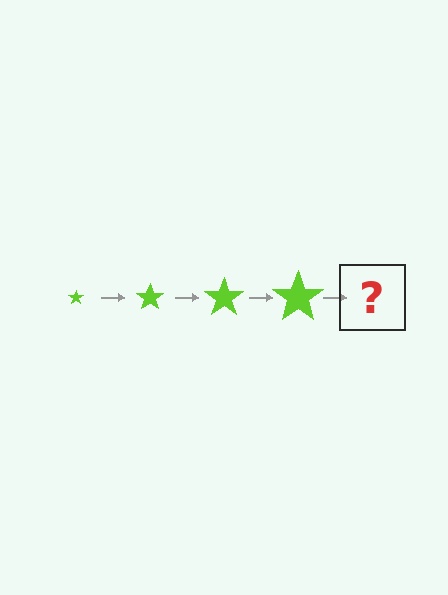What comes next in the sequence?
The next element should be a lime star, larger than the previous one.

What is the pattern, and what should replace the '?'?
The pattern is that the star gets progressively larger each step. The '?' should be a lime star, larger than the previous one.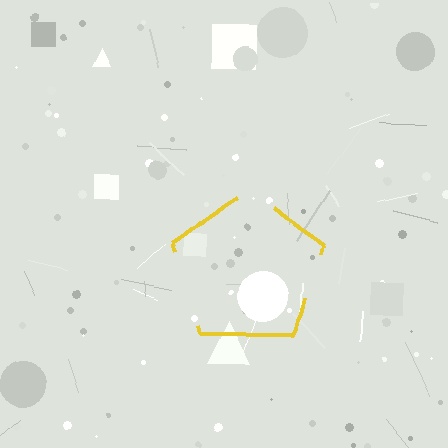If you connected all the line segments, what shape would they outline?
They would outline a pentagon.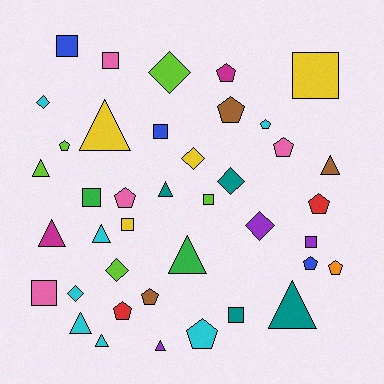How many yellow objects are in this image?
There are 4 yellow objects.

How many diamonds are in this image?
There are 7 diamonds.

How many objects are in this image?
There are 40 objects.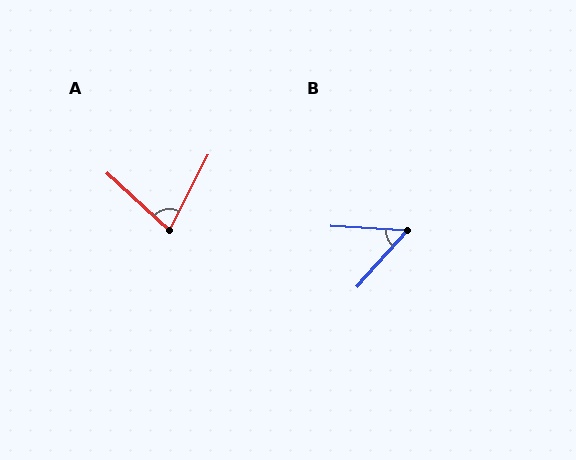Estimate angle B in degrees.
Approximately 52 degrees.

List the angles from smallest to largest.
B (52°), A (74°).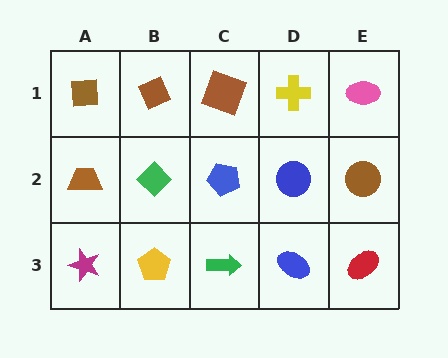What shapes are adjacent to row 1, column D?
A blue circle (row 2, column D), a brown square (row 1, column C), a pink ellipse (row 1, column E).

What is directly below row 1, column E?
A brown circle.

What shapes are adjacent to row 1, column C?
A blue pentagon (row 2, column C), a brown diamond (row 1, column B), a yellow cross (row 1, column D).